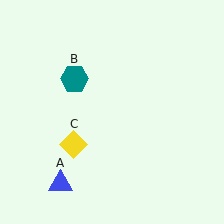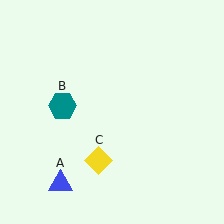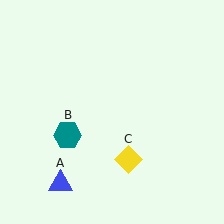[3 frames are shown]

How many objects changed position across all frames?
2 objects changed position: teal hexagon (object B), yellow diamond (object C).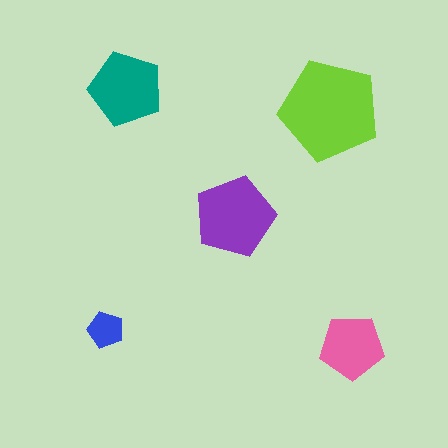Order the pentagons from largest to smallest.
the lime one, the purple one, the teal one, the pink one, the blue one.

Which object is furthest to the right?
The pink pentagon is rightmost.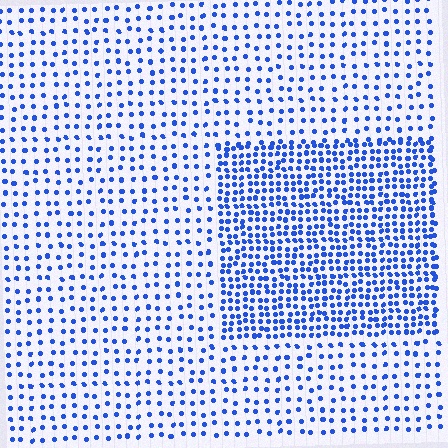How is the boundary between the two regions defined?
The boundary is defined by a change in element density (approximately 2.2x ratio). All elements are the same color, size, and shape.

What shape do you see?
I see a rectangle.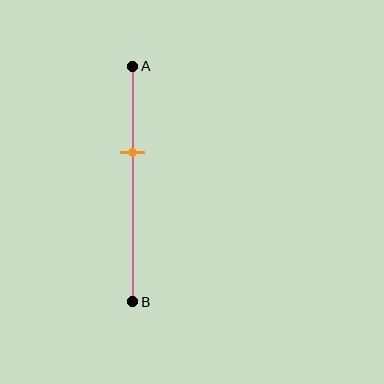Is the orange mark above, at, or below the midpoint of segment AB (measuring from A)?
The orange mark is above the midpoint of segment AB.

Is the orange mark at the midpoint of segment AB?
No, the mark is at about 35% from A, not at the 50% midpoint.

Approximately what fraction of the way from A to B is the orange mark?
The orange mark is approximately 35% of the way from A to B.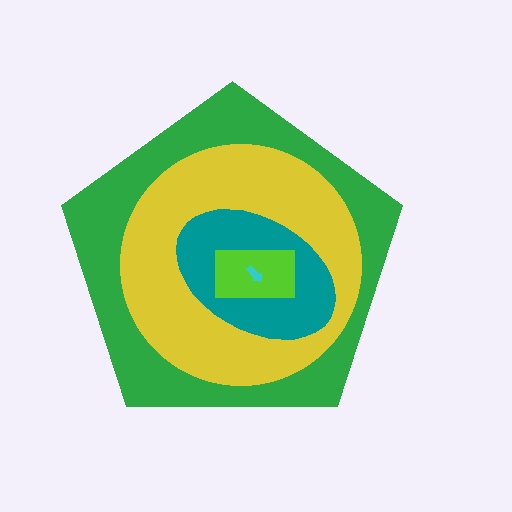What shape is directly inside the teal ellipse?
The lime rectangle.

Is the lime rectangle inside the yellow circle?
Yes.